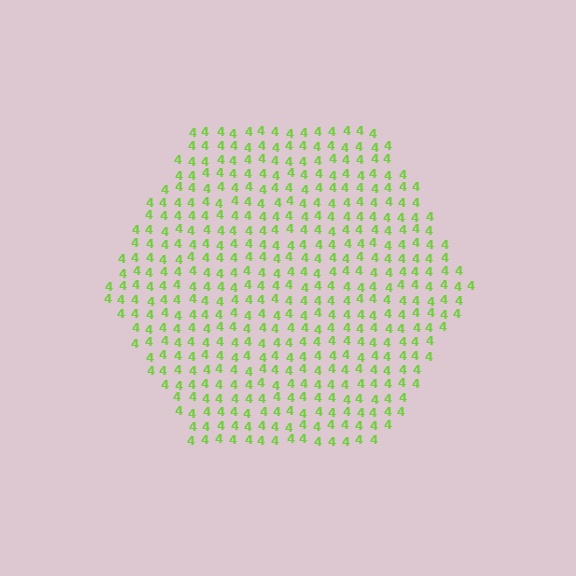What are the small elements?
The small elements are digit 4's.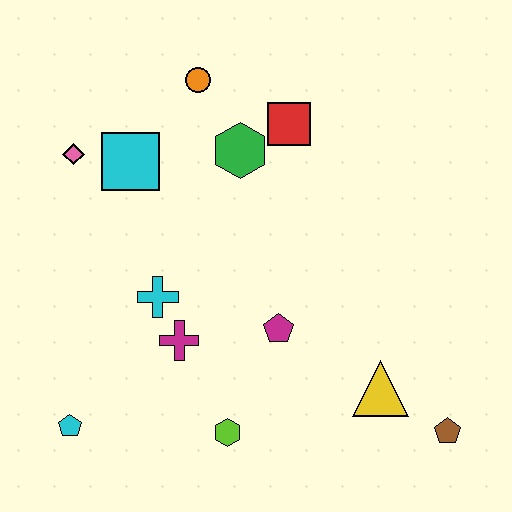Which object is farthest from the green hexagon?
The brown pentagon is farthest from the green hexagon.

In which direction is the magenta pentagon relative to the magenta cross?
The magenta pentagon is to the right of the magenta cross.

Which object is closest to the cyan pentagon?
The magenta cross is closest to the cyan pentagon.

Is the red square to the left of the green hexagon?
No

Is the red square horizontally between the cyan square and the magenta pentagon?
No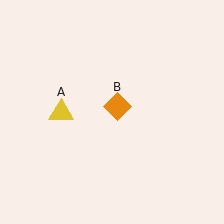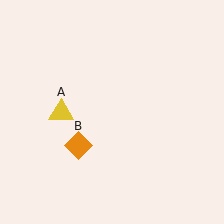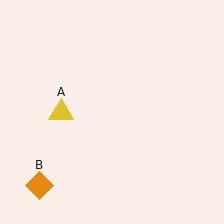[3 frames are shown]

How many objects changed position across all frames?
1 object changed position: orange diamond (object B).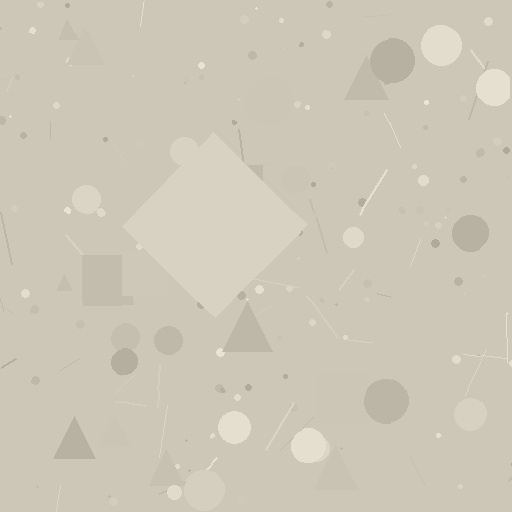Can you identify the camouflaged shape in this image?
The camouflaged shape is a diamond.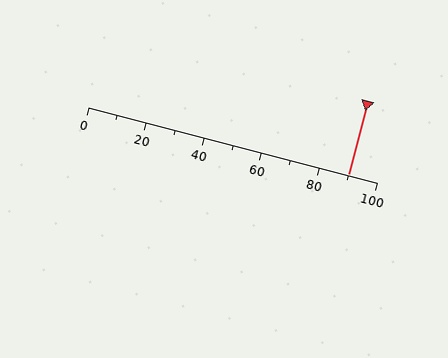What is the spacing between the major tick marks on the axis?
The major ticks are spaced 20 apart.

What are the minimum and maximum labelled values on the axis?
The axis runs from 0 to 100.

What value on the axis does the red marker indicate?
The marker indicates approximately 90.